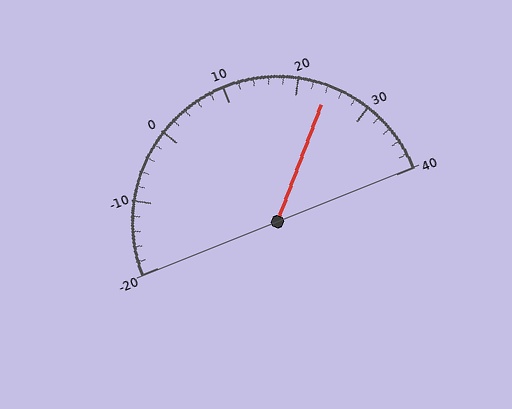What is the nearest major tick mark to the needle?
The nearest major tick mark is 20.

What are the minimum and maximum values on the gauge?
The gauge ranges from -20 to 40.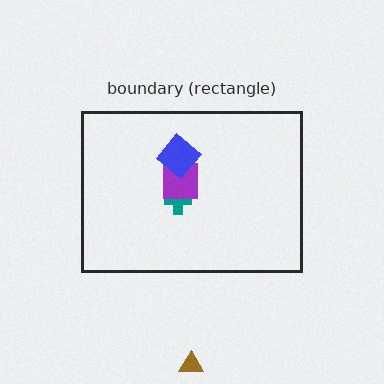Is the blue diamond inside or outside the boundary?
Inside.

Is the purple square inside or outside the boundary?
Inside.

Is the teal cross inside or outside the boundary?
Inside.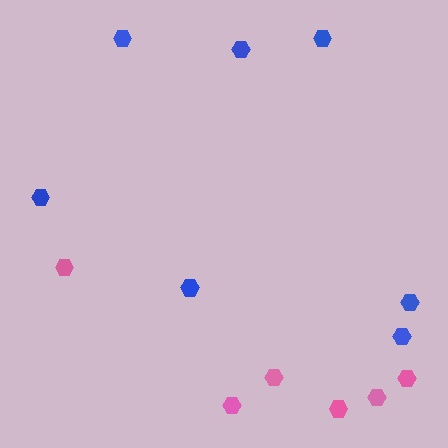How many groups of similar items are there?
There are 2 groups: one group of pink hexagons (6) and one group of blue hexagons (7).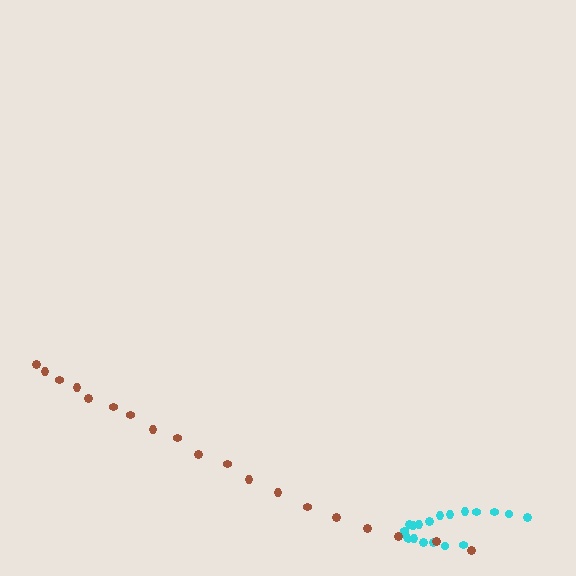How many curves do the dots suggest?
There are 2 distinct paths.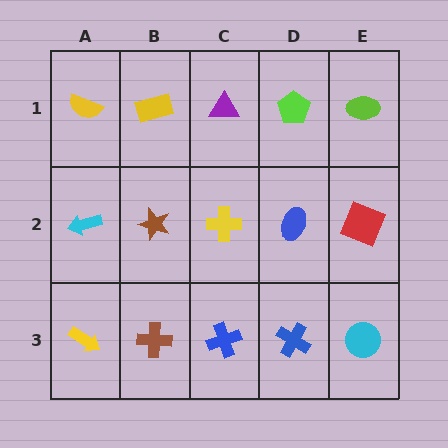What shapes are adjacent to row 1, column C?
A yellow cross (row 2, column C), a yellow rectangle (row 1, column B), a lime pentagon (row 1, column D).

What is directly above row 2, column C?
A purple triangle.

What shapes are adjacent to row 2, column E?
A lime ellipse (row 1, column E), a cyan circle (row 3, column E), a blue ellipse (row 2, column D).